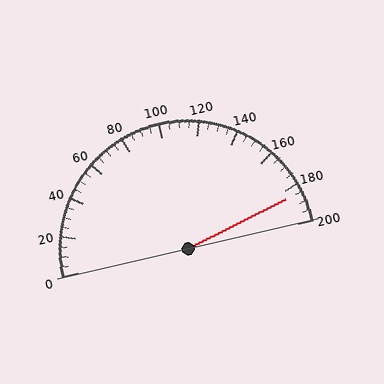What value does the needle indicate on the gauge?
The needle indicates approximately 185.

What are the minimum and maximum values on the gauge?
The gauge ranges from 0 to 200.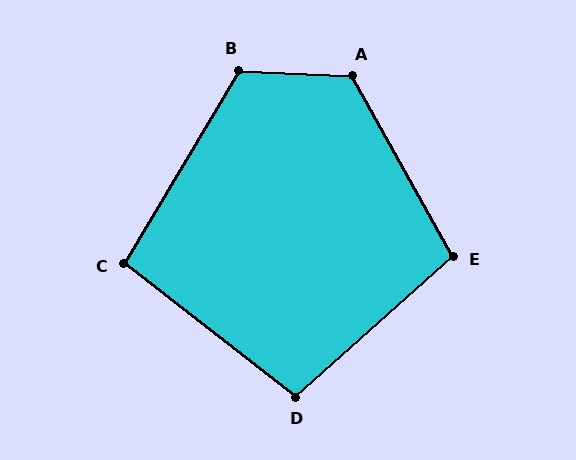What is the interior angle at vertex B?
Approximately 118 degrees (obtuse).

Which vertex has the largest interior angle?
A, at approximately 122 degrees.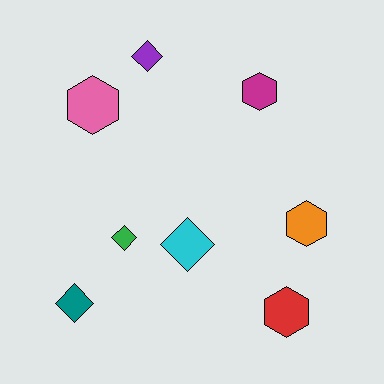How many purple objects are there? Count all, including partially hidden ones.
There is 1 purple object.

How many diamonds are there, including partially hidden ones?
There are 4 diamonds.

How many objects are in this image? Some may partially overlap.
There are 8 objects.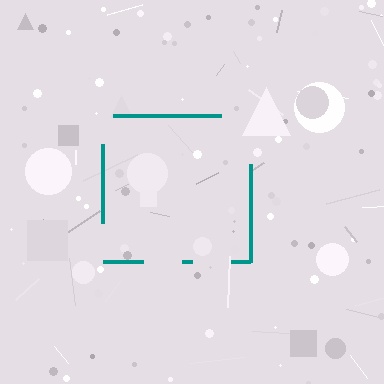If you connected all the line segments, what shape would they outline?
They would outline a square.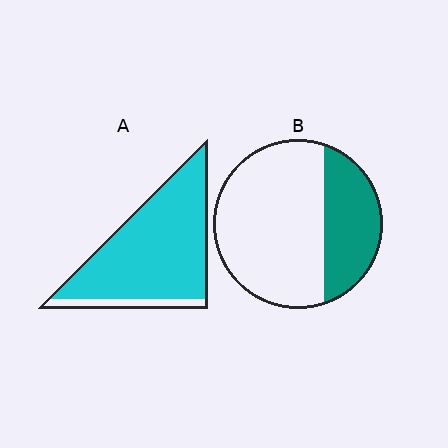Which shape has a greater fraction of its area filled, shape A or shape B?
Shape A.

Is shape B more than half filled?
No.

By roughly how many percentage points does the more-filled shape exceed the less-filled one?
By roughly 60 percentage points (A over B).